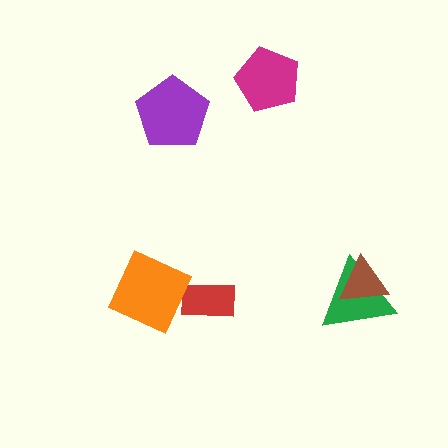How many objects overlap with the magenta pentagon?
0 objects overlap with the magenta pentagon.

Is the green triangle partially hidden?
Yes, it is partially covered by another shape.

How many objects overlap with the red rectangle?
1 object overlaps with the red rectangle.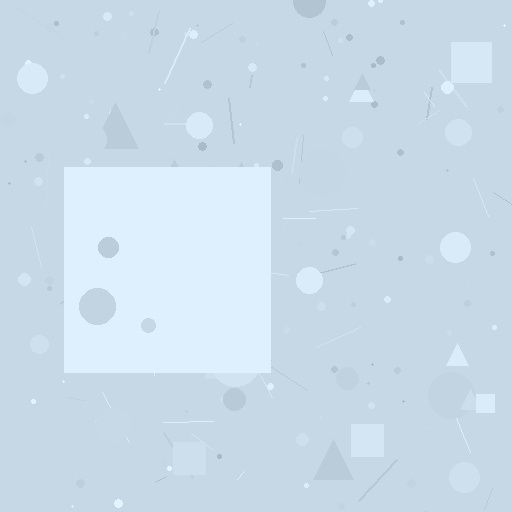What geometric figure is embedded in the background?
A square is embedded in the background.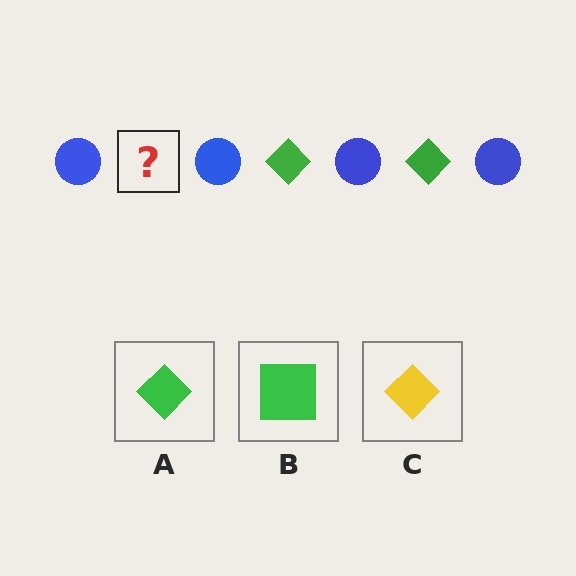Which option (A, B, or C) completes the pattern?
A.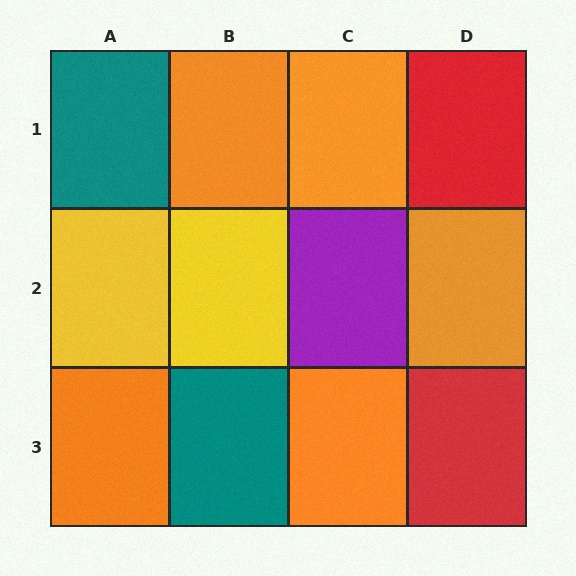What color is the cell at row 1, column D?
Red.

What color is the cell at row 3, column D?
Red.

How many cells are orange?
5 cells are orange.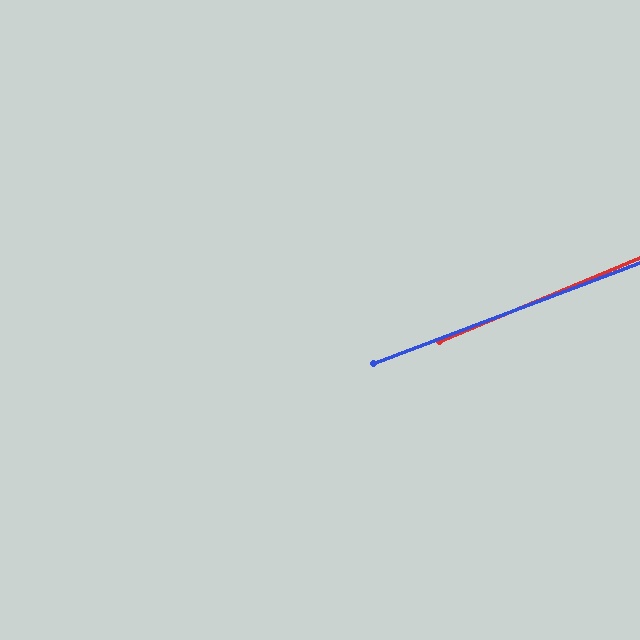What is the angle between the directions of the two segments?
Approximately 2 degrees.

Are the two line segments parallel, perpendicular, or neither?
Parallel — their directions differ by only 1.9°.